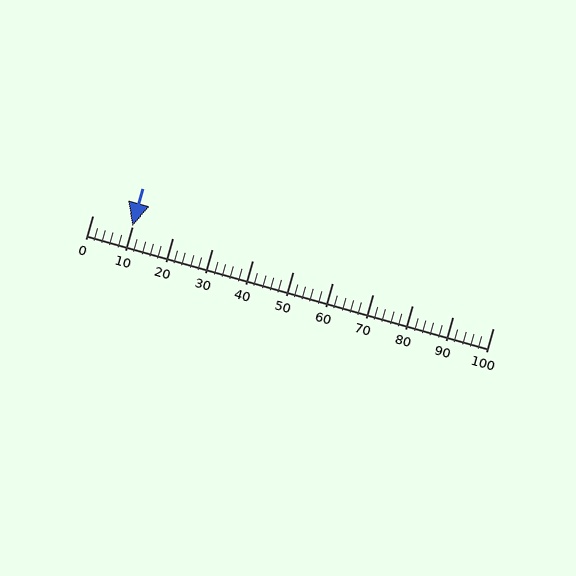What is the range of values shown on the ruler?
The ruler shows values from 0 to 100.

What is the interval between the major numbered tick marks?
The major tick marks are spaced 10 units apart.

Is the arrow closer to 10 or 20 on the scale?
The arrow is closer to 10.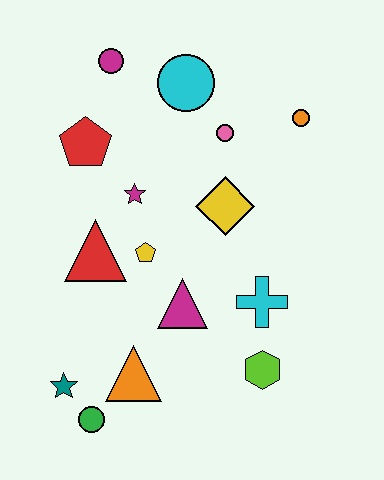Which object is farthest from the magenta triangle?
The magenta circle is farthest from the magenta triangle.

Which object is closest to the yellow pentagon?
The red triangle is closest to the yellow pentagon.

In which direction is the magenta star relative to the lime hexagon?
The magenta star is above the lime hexagon.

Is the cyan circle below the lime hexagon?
No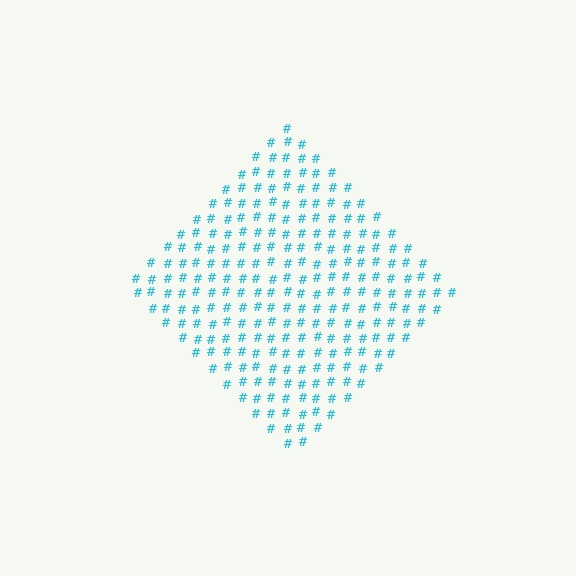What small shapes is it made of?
It is made of small hash symbols.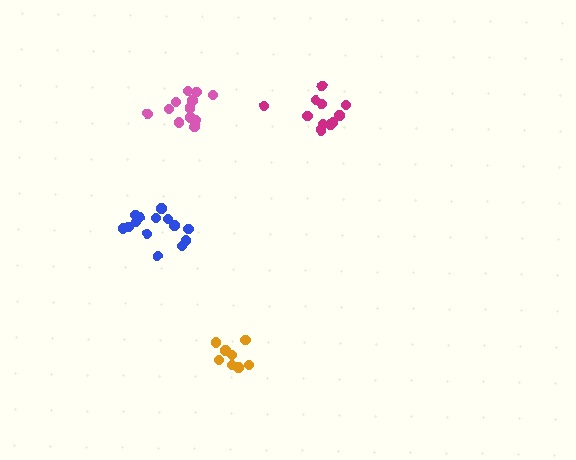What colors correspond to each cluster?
The clusters are colored: orange, pink, magenta, blue.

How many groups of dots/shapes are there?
There are 4 groups.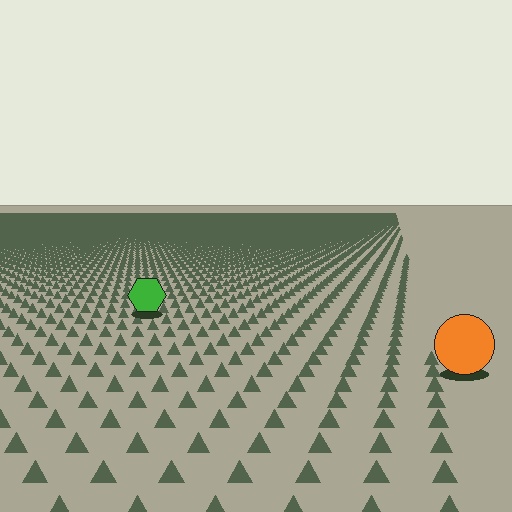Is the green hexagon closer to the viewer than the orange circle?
No. The orange circle is closer — you can tell from the texture gradient: the ground texture is coarser near it.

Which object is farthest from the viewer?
The green hexagon is farthest from the viewer. It appears smaller and the ground texture around it is denser.